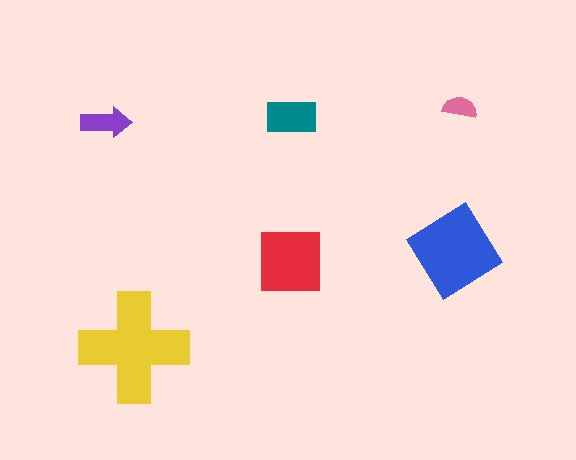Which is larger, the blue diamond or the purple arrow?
The blue diamond.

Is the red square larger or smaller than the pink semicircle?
Larger.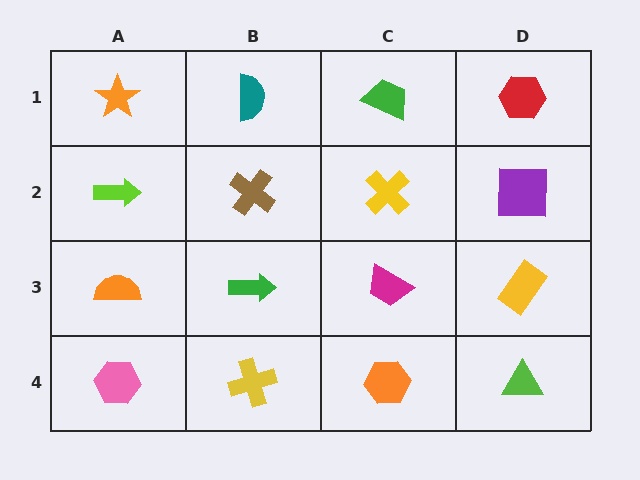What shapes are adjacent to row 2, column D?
A red hexagon (row 1, column D), a yellow rectangle (row 3, column D), a yellow cross (row 2, column C).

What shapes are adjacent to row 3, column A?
A lime arrow (row 2, column A), a pink hexagon (row 4, column A), a green arrow (row 3, column B).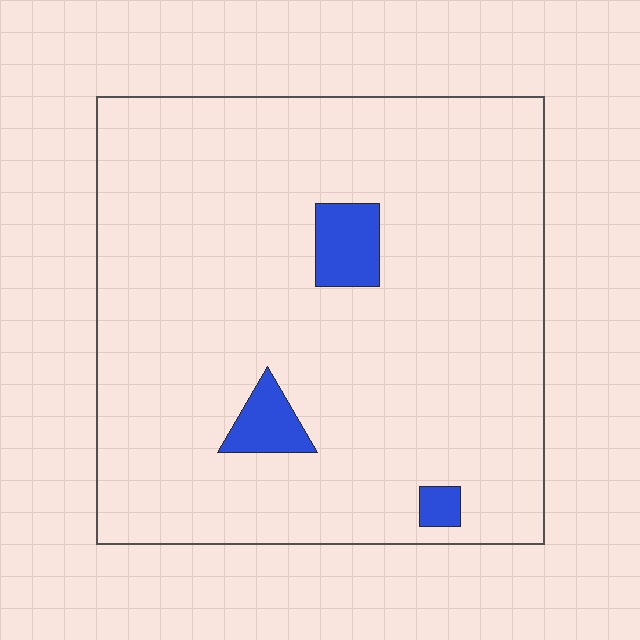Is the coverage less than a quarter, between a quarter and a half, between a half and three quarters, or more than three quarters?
Less than a quarter.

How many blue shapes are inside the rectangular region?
3.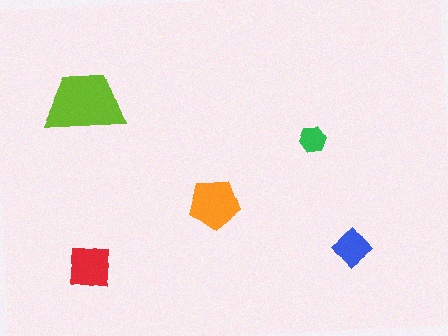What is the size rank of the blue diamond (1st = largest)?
4th.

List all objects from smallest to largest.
The green hexagon, the blue diamond, the red square, the orange pentagon, the lime trapezoid.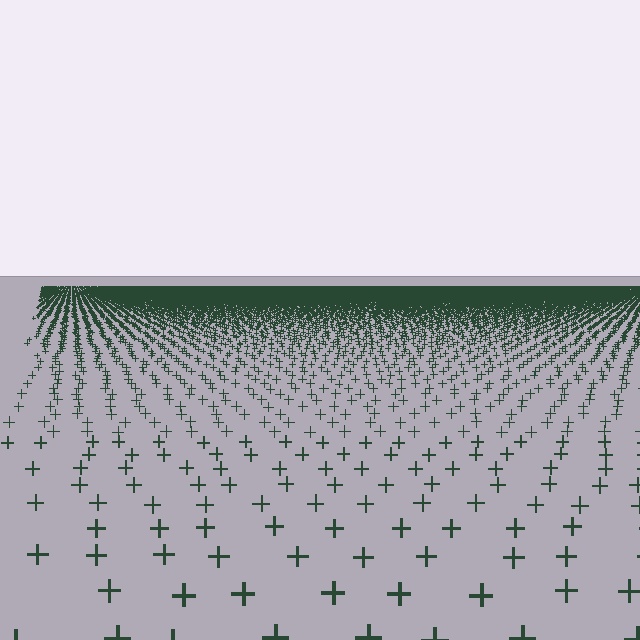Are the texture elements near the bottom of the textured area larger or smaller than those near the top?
Larger. Near the bottom, elements are closer to the viewer and appear at a bigger on-screen size.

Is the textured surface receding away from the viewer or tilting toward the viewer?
The surface is receding away from the viewer. Texture elements get smaller and denser toward the top.